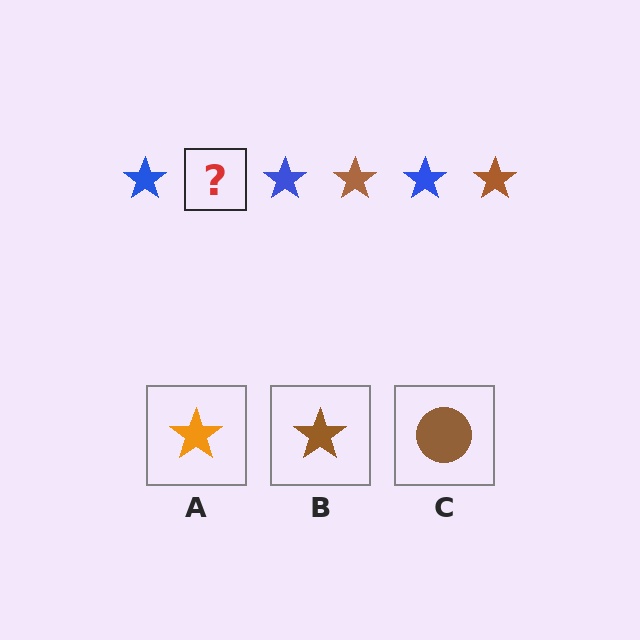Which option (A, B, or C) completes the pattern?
B.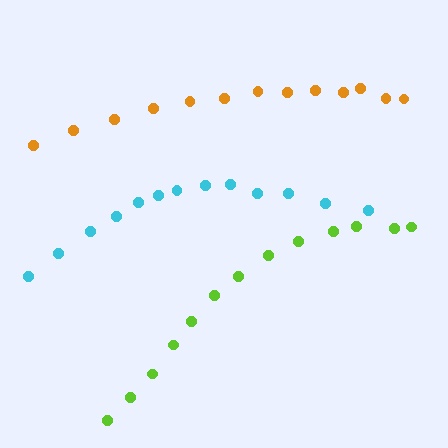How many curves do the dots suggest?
There are 3 distinct paths.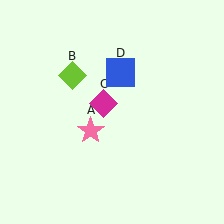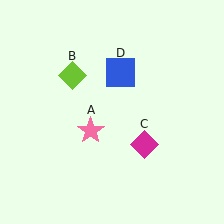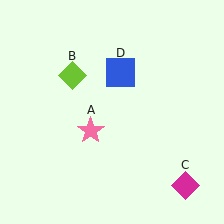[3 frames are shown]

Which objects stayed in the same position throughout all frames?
Pink star (object A) and lime diamond (object B) and blue square (object D) remained stationary.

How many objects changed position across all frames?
1 object changed position: magenta diamond (object C).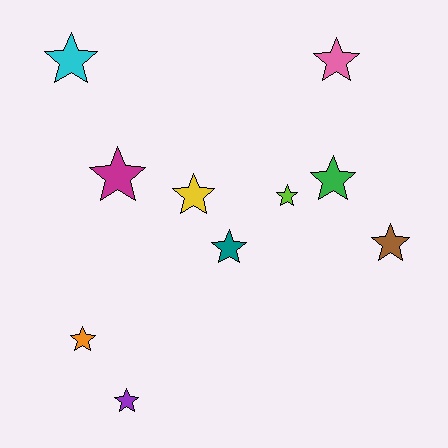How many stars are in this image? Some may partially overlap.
There are 10 stars.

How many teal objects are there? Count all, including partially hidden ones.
There is 1 teal object.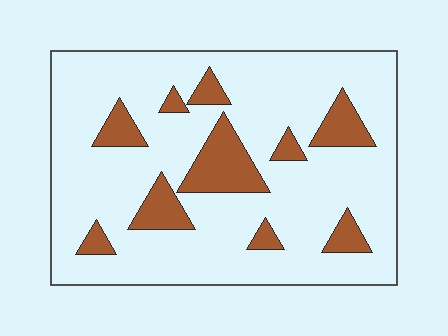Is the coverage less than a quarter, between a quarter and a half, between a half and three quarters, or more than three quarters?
Less than a quarter.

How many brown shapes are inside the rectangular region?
10.